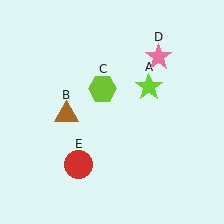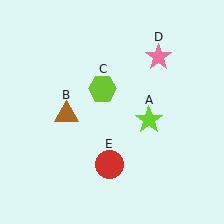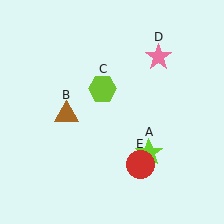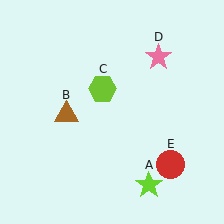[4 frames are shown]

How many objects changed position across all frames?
2 objects changed position: lime star (object A), red circle (object E).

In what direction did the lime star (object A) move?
The lime star (object A) moved down.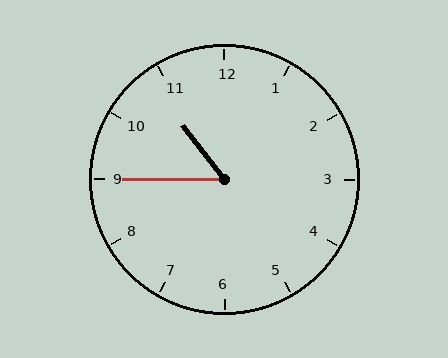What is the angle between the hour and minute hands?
Approximately 52 degrees.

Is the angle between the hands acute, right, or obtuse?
It is acute.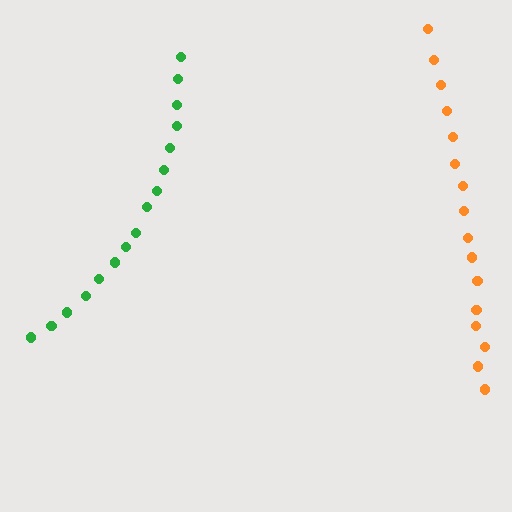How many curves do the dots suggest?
There are 2 distinct paths.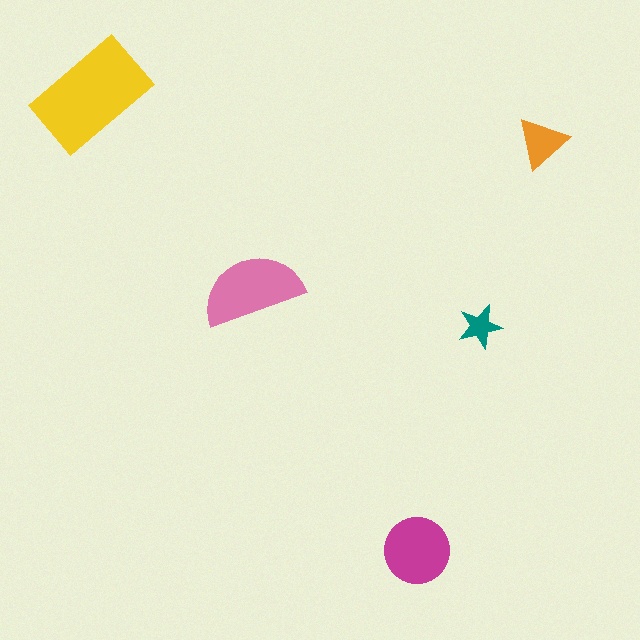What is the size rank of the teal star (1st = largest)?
5th.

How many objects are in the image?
There are 5 objects in the image.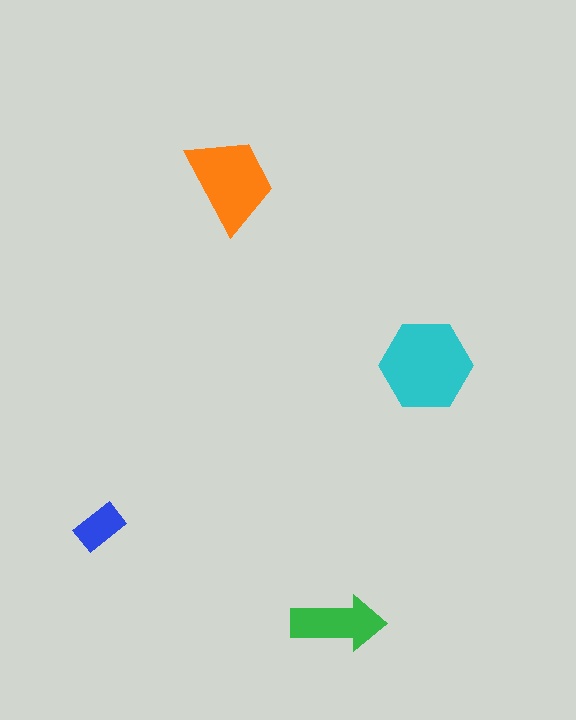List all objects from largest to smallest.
The cyan hexagon, the orange trapezoid, the green arrow, the blue rectangle.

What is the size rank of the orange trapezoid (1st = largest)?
2nd.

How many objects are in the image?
There are 4 objects in the image.